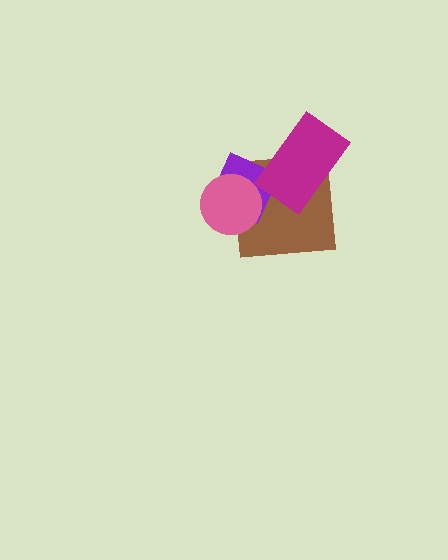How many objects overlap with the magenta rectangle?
2 objects overlap with the magenta rectangle.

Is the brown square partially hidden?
Yes, it is partially covered by another shape.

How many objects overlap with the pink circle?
2 objects overlap with the pink circle.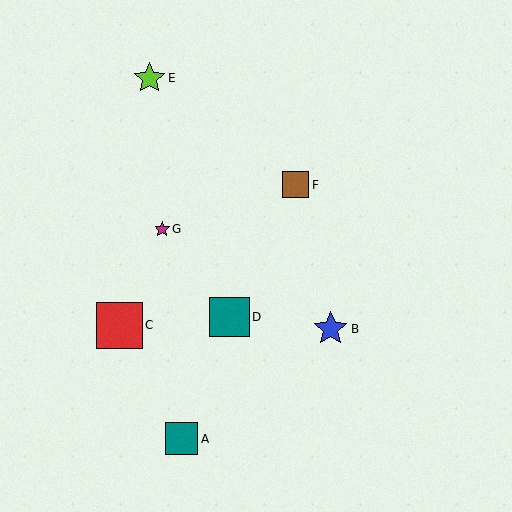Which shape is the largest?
The red square (labeled C) is the largest.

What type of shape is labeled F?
Shape F is a brown square.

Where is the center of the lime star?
The center of the lime star is at (150, 78).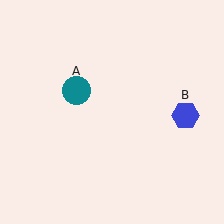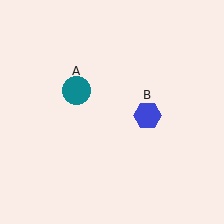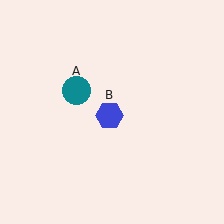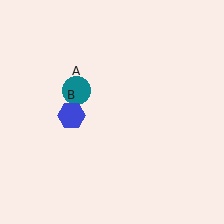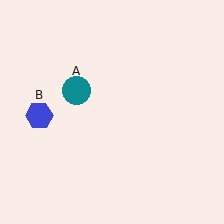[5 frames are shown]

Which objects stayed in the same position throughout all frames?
Teal circle (object A) remained stationary.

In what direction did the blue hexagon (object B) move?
The blue hexagon (object B) moved left.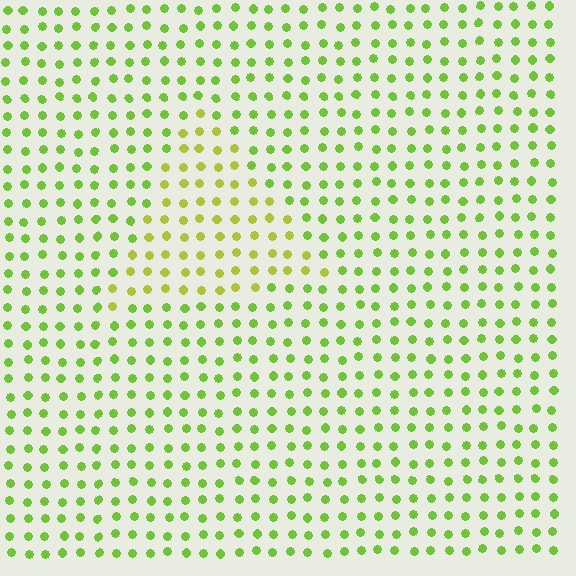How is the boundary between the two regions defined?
The boundary is defined purely by a slight shift in hue (about 26 degrees). Spacing, size, and orientation are identical on both sides.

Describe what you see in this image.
The image is filled with small lime elements in a uniform arrangement. A triangle-shaped region is visible where the elements are tinted to a slightly different hue, forming a subtle color boundary.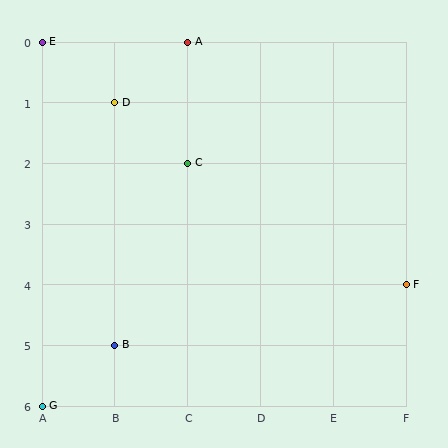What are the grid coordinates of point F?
Point F is at grid coordinates (F, 4).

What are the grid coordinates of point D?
Point D is at grid coordinates (B, 1).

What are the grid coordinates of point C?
Point C is at grid coordinates (C, 2).